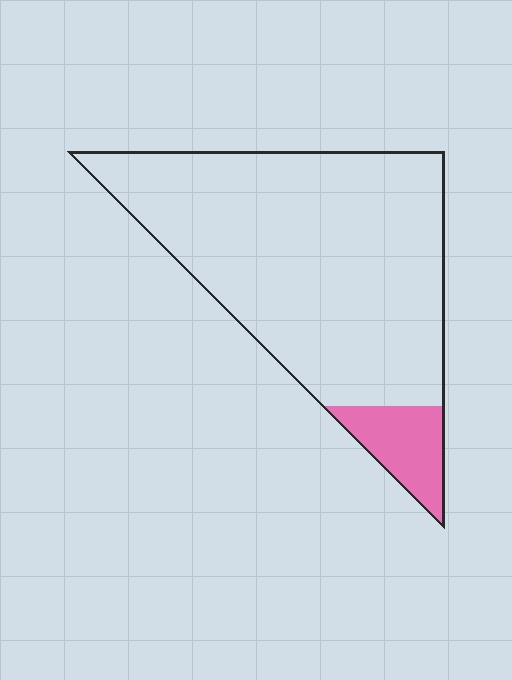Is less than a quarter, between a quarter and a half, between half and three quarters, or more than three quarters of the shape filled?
Less than a quarter.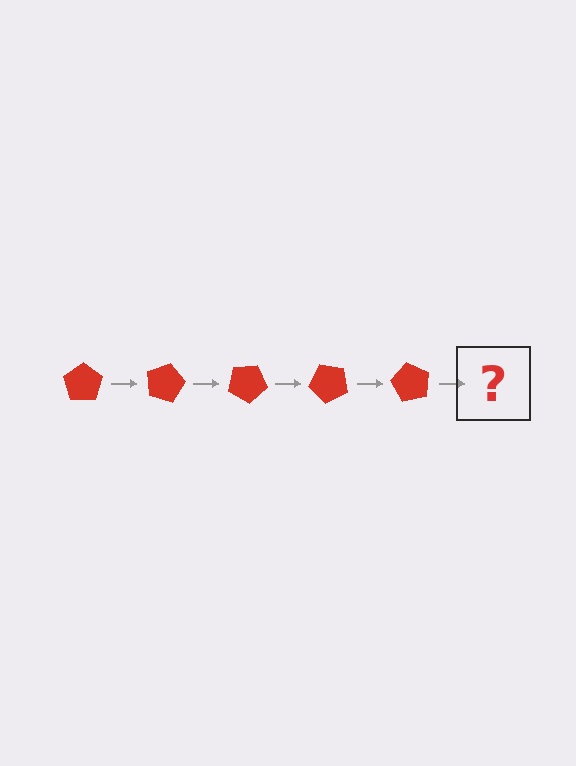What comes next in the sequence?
The next element should be a red pentagon rotated 75 degrees.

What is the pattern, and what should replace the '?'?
The pattern is that the pentagon rotates 15 degrees each step. The '?' should be a red pentagon rotated 75 degrees.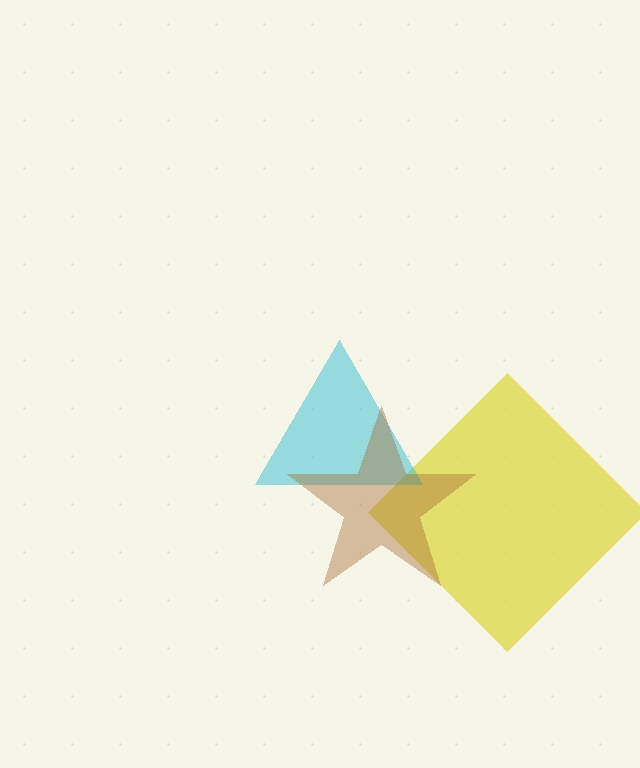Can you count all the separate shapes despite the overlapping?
Yes, there are 3 separate shapes.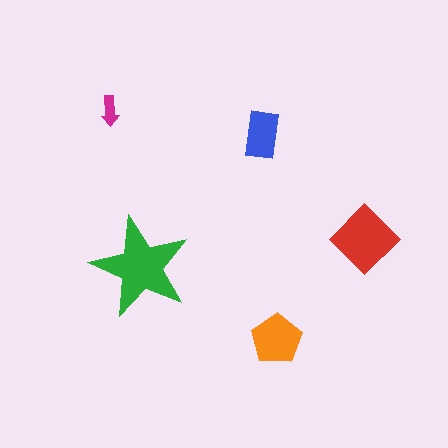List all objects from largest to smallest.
The green star, the red diamond, the orange pentagon, the blue rectangle, the magenta arrow.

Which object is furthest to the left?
The magenta arrow is leftmost.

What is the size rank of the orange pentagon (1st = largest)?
3rd.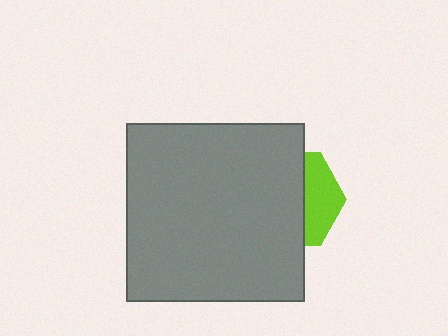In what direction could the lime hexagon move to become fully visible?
The lime hexagon could move right. That would shift it out from behind the gray square entirely.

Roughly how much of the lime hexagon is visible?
A small part of it is visible (roughly 35%).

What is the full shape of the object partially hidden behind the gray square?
The partially hidden object is a lime hexagon.